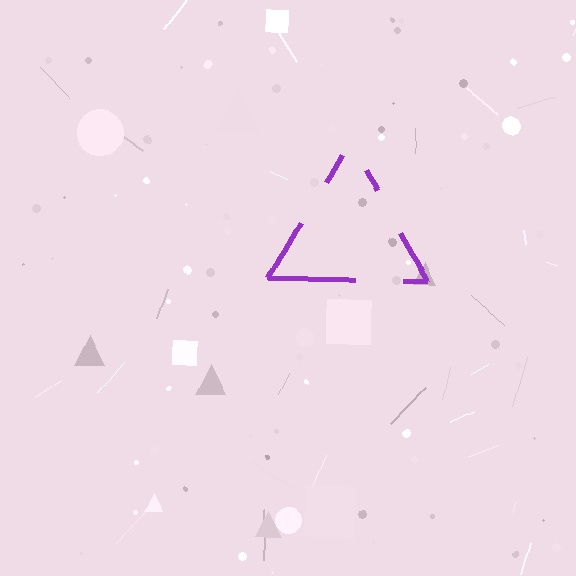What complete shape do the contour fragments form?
The contour fragments form a triangle.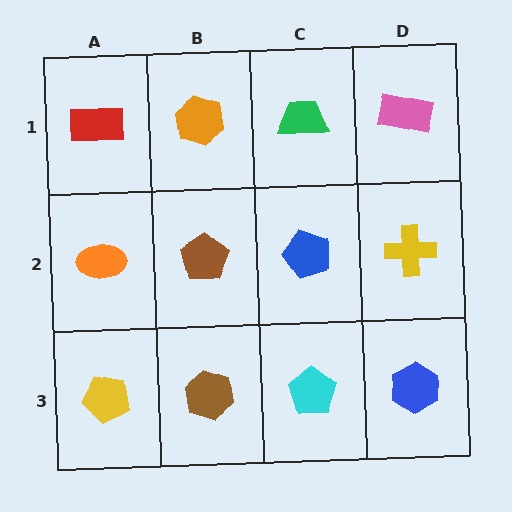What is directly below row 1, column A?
An orange ellipse.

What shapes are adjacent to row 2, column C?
A green trapezoid (row 1, column C), a cyan pentagon (row 3, column C), a brown pentagon (row 2, column B), a yellow cross (row 2, column D).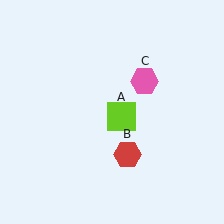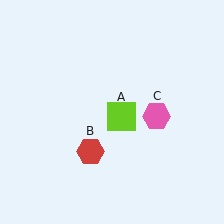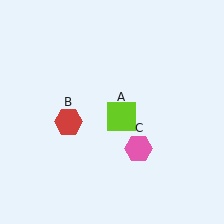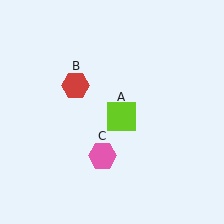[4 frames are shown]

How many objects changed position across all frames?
2 objects changed position: red hexagon (object B), pink hexagon (object C).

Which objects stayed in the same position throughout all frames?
Lime square (object A) remained stationary.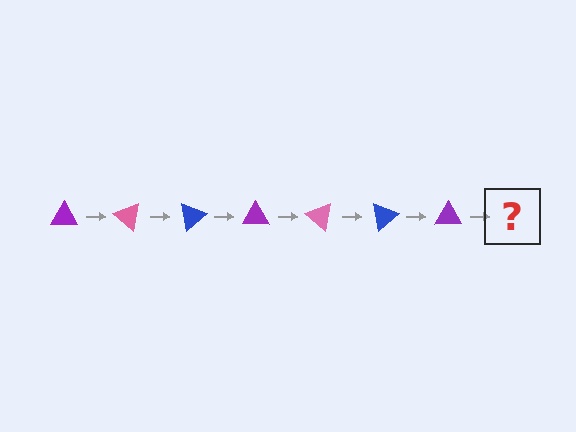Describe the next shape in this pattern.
It should be a pink triangle, rotated 280 degrees from the start.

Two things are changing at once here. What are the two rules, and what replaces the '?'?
The two rules are that it rotates 40 degrees each step and the color cycles through purple, pink, and blue. The '?' should be a pink triangle, rotated 280 degrees from the start.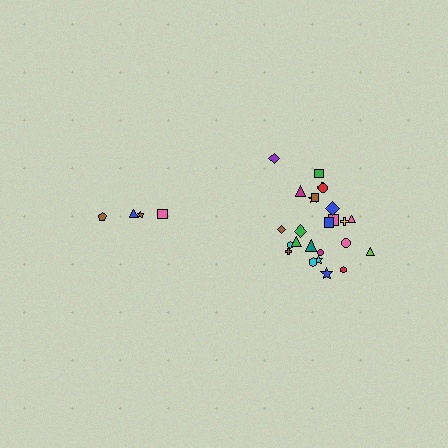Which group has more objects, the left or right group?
The right group.